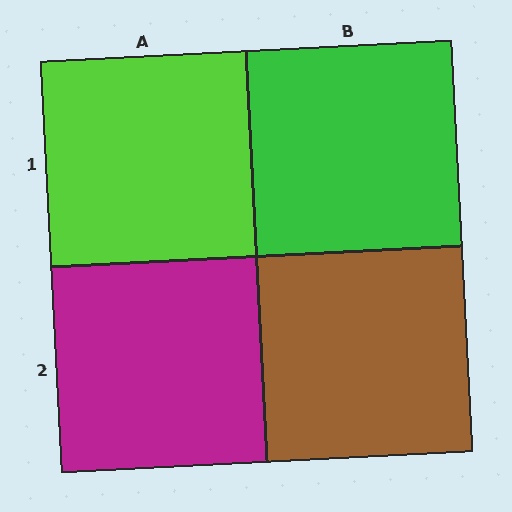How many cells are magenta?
1 cell is magenta.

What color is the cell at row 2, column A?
Magenta.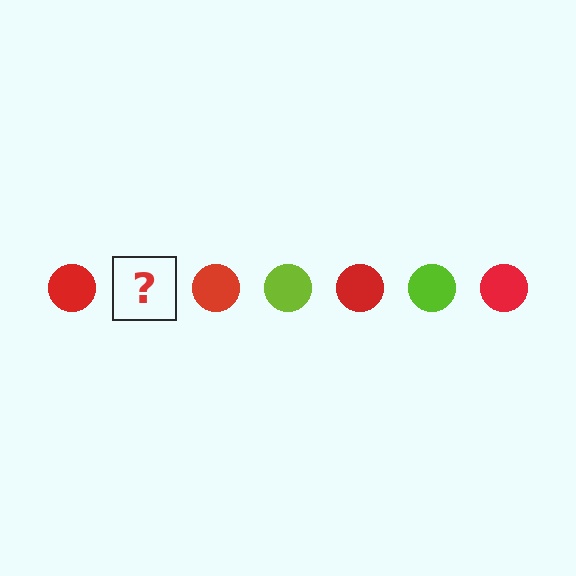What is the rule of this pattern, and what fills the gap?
The rule is that the pattern cycles through red, lime circles. The gap should be filled with a lime circle.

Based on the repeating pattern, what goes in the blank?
The blank should be a lime circle.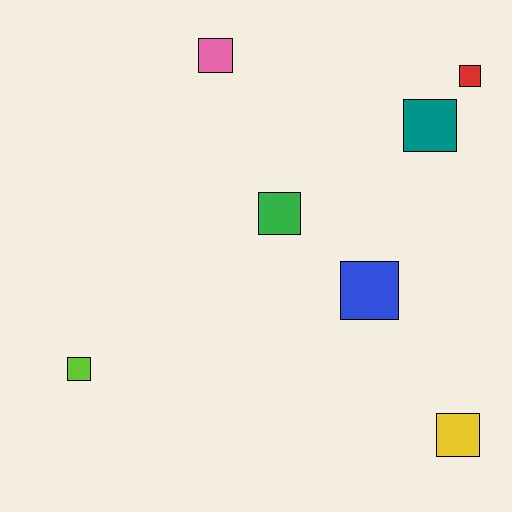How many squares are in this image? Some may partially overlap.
There are 7 squares.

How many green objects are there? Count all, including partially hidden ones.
There is 1 green object.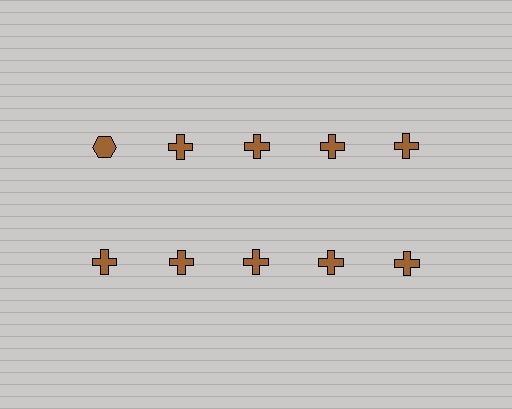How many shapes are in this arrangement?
There are 10 shapes arranged in a grid pattern.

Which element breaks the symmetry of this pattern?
The brown hexagon in the top row, leftmost column breaks the symmetry. All other shapes are brown crosses.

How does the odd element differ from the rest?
It has a different shape: hexagon instead of cross.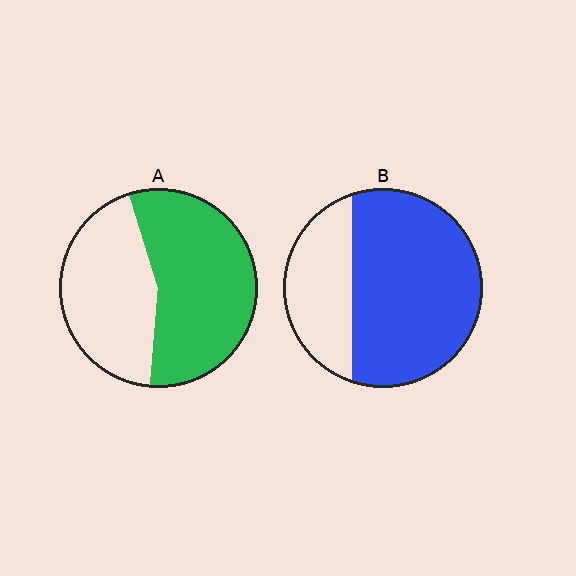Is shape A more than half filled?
Yes.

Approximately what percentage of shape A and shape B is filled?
A is approximately 55% and B is approximately 70%.